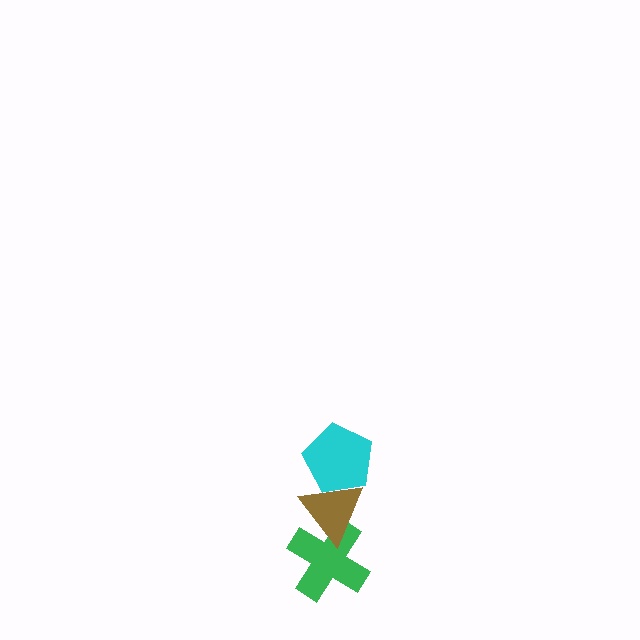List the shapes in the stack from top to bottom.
From top to bottom: the cyan pentagon, the brown triangle, the green cross.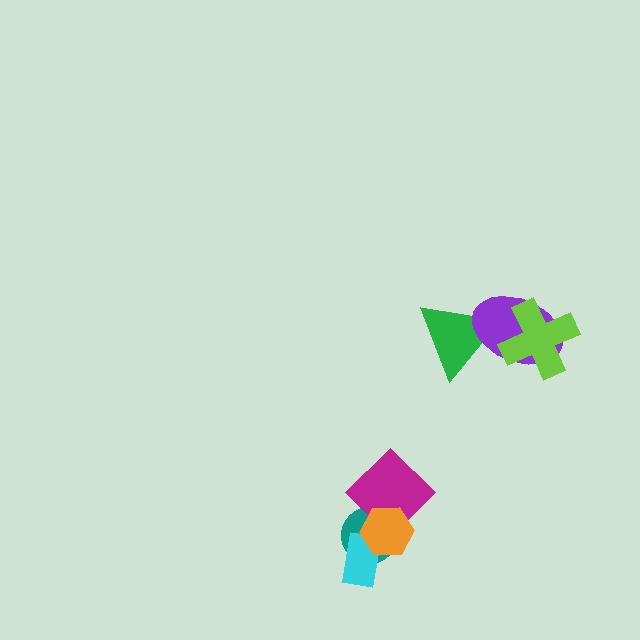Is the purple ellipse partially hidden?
Yes, it is partially covered by another shape.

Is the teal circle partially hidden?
Yes, it is partially covered by another shape.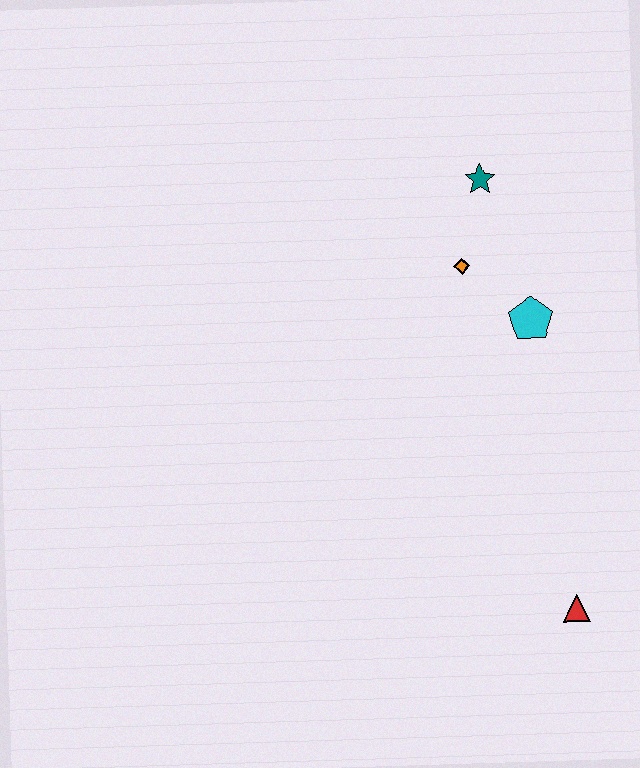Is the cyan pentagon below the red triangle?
No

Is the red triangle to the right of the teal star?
Yes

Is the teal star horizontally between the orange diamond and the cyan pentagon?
Yes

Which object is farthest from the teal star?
The red triangle is farthest from the teal star.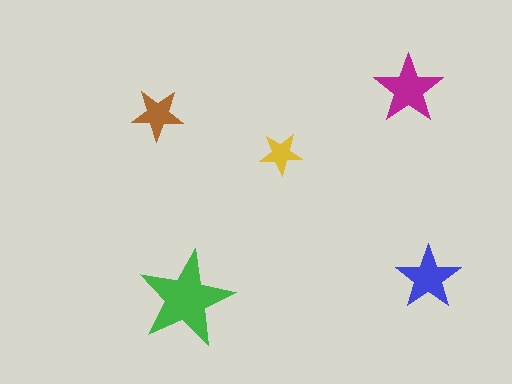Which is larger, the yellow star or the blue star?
The blue one.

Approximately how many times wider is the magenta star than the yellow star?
About 1.5 times wider.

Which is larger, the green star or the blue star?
The green one.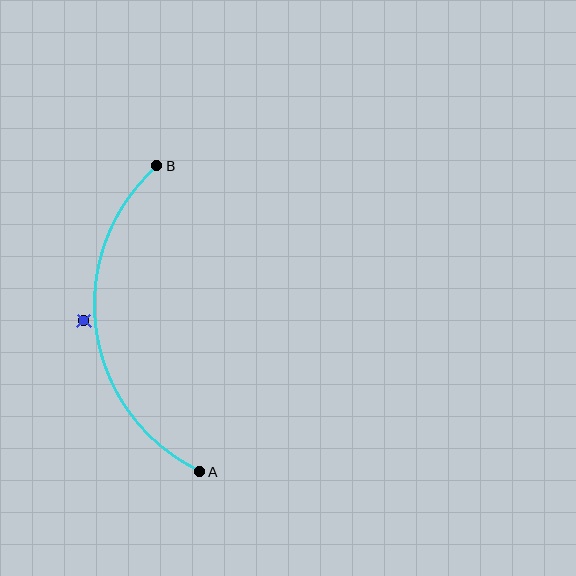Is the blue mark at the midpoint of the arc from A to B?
No — the blue mark does not lie on the arc at all. It sits slightly outside the curve.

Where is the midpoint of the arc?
The arc midpoint is the point on the curve farthest from the straight line joining A and B. It sits to the left of that line.